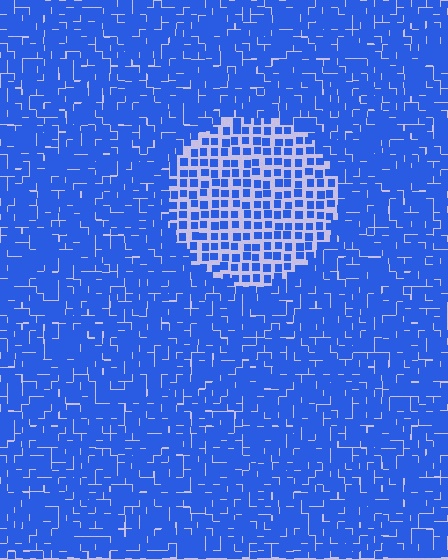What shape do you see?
I see a circle.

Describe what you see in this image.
The image contains small blue elements arranged at two different densities. A circle-shaped region is visible where the elements are less densely packed than the surrounding area.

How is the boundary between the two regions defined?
The boundary is defined by a change in element density (approximately 2.0x ratio). All elements are the same color, size, and shape.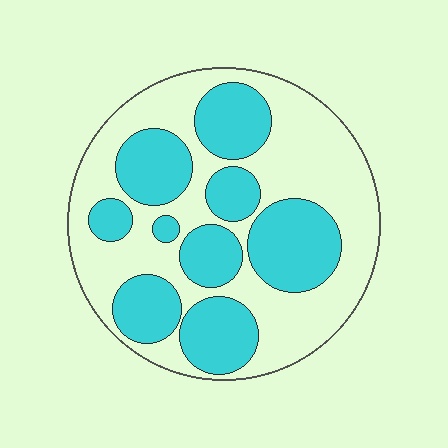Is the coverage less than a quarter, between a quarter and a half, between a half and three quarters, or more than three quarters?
Between a quarter and a half.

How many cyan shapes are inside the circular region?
9.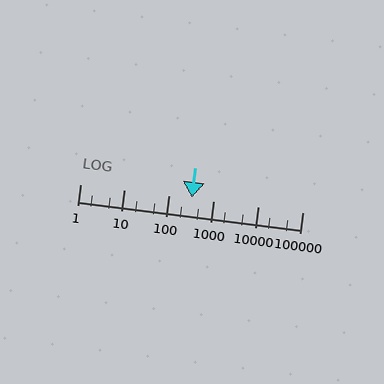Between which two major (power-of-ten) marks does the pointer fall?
The pointer is between 100 and 1000.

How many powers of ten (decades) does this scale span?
The scale spans 5 decades, from 1 to 100000.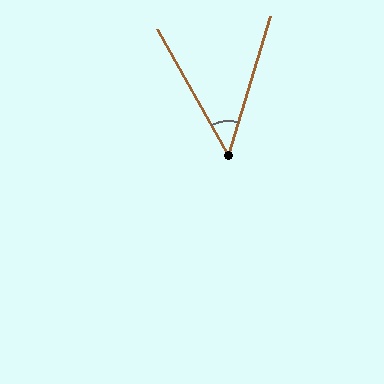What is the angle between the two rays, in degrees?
Approximately 46 degrees.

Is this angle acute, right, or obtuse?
It is acute.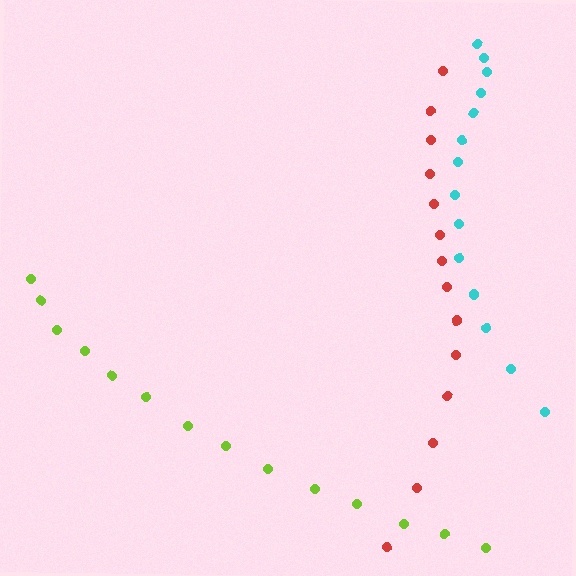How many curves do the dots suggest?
There are 3 distinct paths.